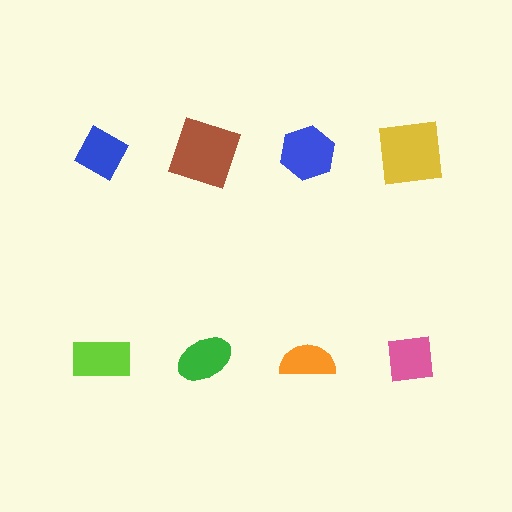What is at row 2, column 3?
An orange semicircle.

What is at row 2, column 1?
A lime rectangle.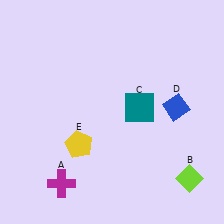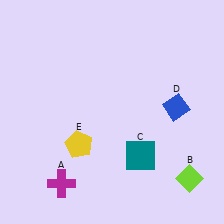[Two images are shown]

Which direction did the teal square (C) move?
The teal square (C) moved down.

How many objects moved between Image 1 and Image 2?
1 object moved between the two images.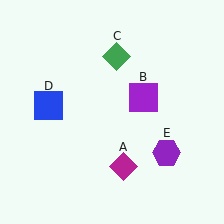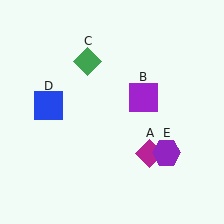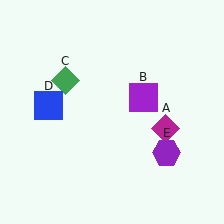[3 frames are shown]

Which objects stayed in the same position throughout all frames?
Purple square (object B) and blue square (object D) and purple hexagon (object E) remained stationary.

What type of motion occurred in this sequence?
The magenta diamond (object A), green diamond (object C) rotated counterclockwise around the center of the scene.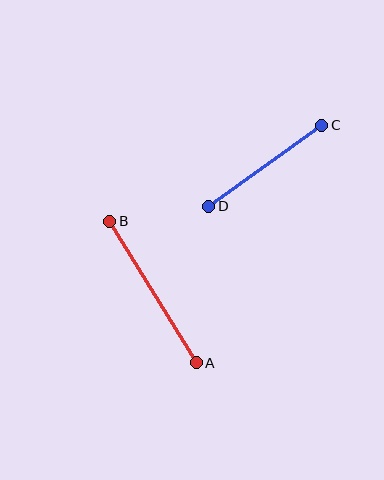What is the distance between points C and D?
The distance is approximately 139 pixels.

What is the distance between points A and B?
The distance is approximately 166 pixels.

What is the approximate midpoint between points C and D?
The midpoint is at approximately (265, 166) pixels.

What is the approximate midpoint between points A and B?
The midpoint is at approximately (153, 292) pixels.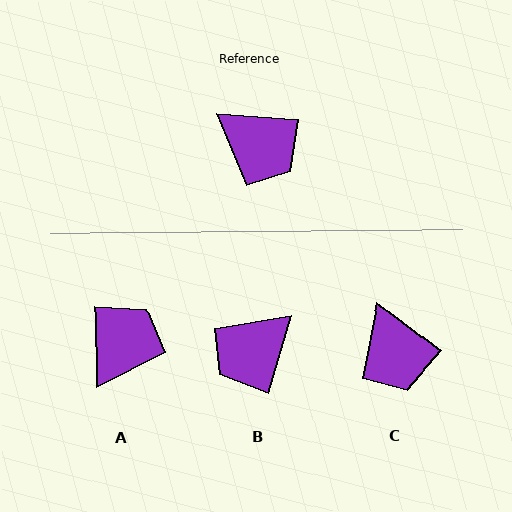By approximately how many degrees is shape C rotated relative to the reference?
Approximately 33 degrees clockwise.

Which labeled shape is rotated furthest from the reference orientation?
B, about 102 degrees away.